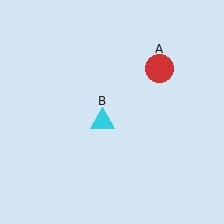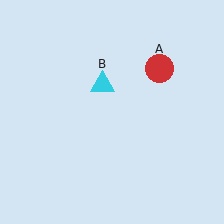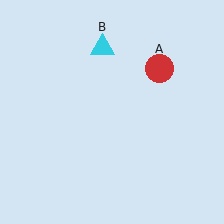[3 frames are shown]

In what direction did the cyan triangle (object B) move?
The cyan triangle (object B) moved up.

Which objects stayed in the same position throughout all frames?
Red circle (object A) remained stationary.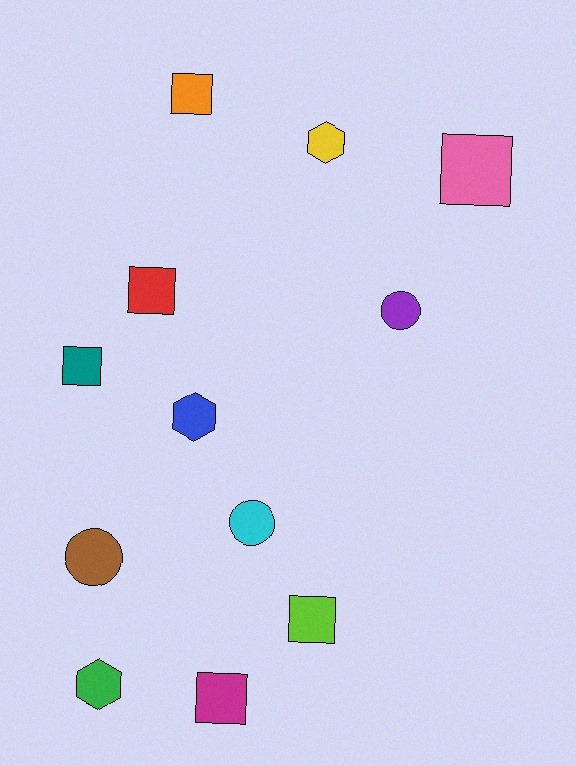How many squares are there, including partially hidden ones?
There are 6 squares.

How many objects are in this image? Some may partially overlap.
There are 12 objects.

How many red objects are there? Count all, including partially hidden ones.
There is 1 red object.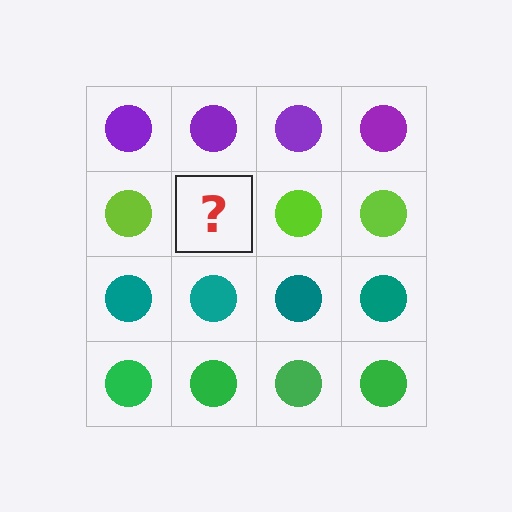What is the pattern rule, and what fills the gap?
The rule is that each row has a consistent color. The gap should be filled with a lime circle.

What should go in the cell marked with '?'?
The missing cell should contain a lime circle.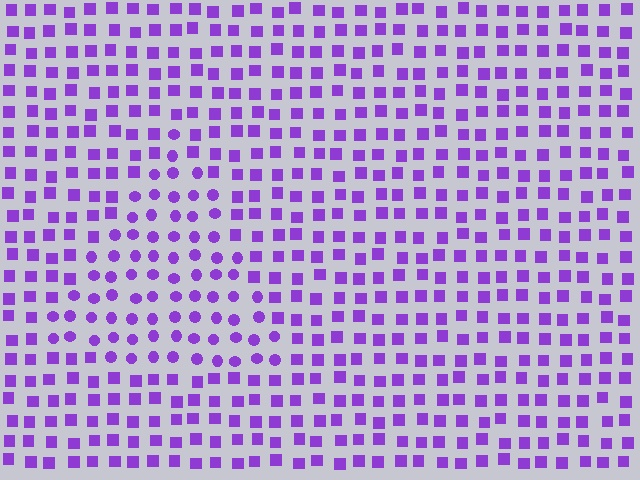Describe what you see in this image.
The image is filled with small purple elements arranged in a uniform grid. A triangle-shaped region contains circles, while the surrounding area contains squares. The boundary is defined purely by the change in element shape.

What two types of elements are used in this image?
The image uses circles inside the triangle region and squares outside it.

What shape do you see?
I see a triangle.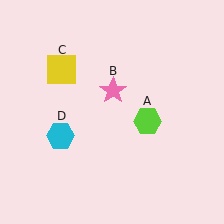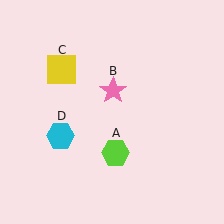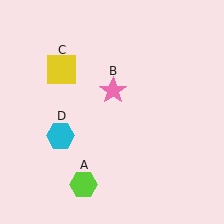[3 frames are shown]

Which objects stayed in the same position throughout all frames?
Pink star (object B) and yellow square (object C) and cyan hexagon (object D) remained stationary.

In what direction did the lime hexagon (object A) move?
The lime hexagon (object A) moved down and to the left.